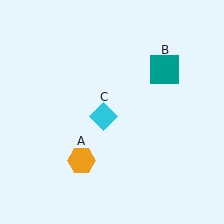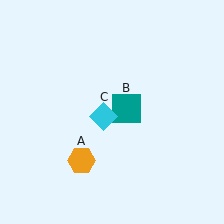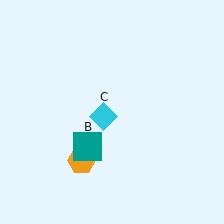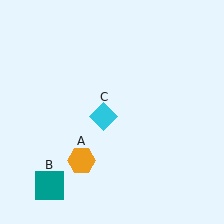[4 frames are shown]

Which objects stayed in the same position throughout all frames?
Orange hexagon (object A) and cyan diamond (object C) remained stationary.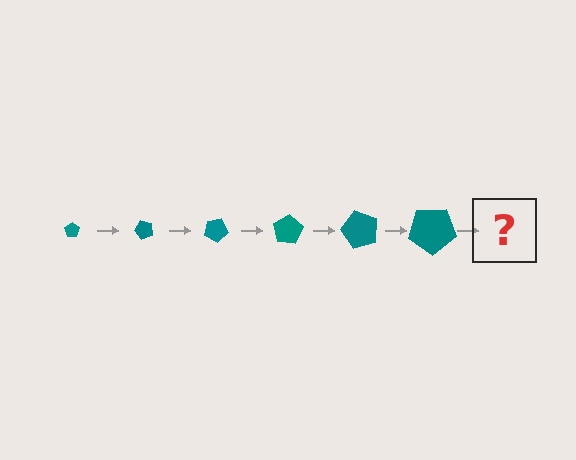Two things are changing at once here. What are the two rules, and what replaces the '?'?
The two rules are that the pentagon grows larger each step and it rotates 50 degrees each step. The '?' should be a pentagon, larger than the previous one and rotated 300 degrees from the start.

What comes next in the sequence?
The next element should be a pentagon, larger than the previous one and rotated 300 degrees from the start.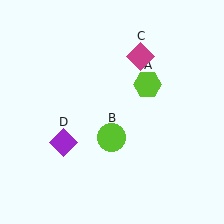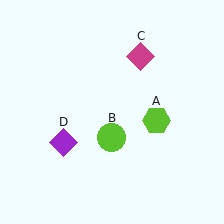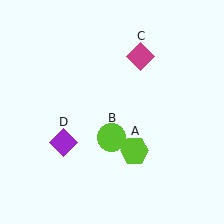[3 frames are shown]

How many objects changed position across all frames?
1 object changed position: lime hexagon (object A).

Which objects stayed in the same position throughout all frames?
Lime circle (object B) and magenta diamond (object C) and purple diamond (object D) remained stationary.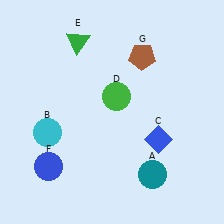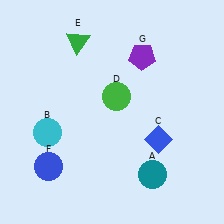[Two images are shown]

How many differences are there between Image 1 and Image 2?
There is 1 difference between the two images.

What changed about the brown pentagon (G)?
In Image 1, G is brown. In Image 2, it changed to purple.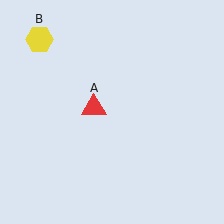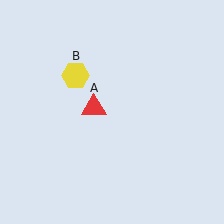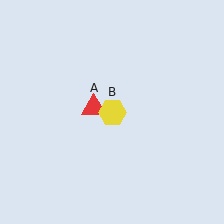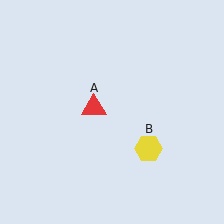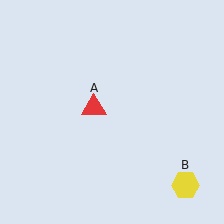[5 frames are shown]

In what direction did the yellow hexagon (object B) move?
The yellow hexagon (object B) moved down and to the right.